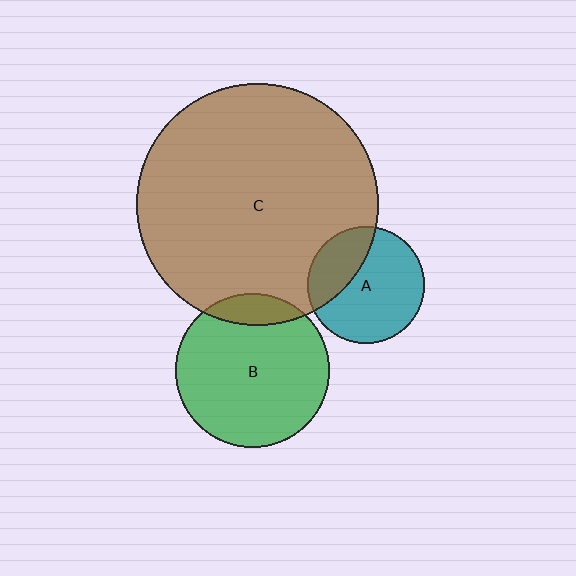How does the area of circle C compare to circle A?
Approximately 4.3 times.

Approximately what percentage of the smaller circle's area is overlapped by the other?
Approximately 30%.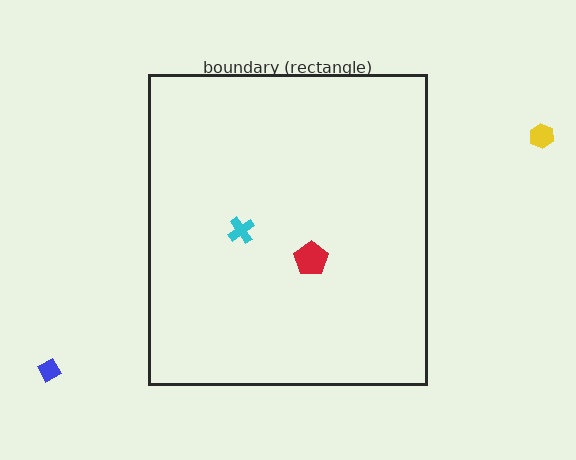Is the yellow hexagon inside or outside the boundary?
Outside.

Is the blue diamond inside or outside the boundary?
Outside.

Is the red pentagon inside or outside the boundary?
Inside.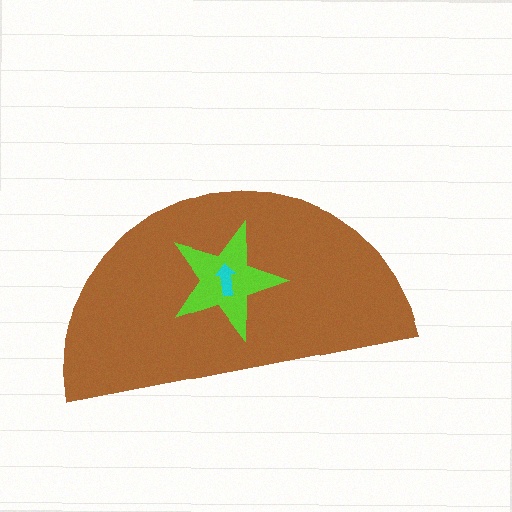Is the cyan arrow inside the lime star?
Yes.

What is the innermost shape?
The cyan arrow.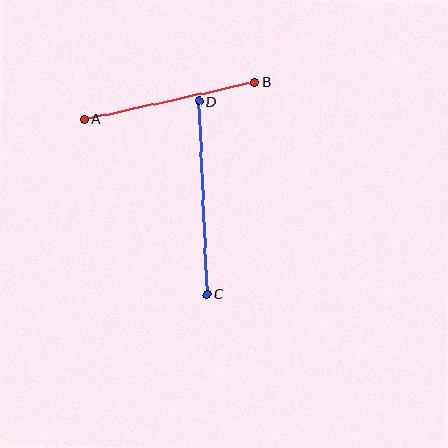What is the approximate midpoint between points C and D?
The midpoint is at approximately (203, 197) pixels.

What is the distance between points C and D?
The distance is approximately 193 pixels.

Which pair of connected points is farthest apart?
Points C and D are farthest apart.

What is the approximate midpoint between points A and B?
The midpoint is at approximately (169, 101) pixels.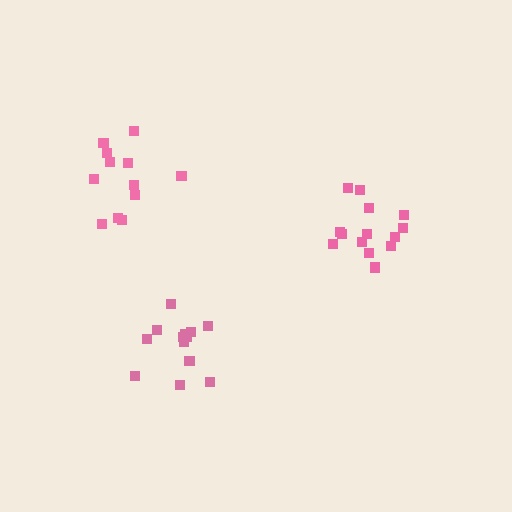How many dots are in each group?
Group 1: 13 dots, Group 2: 14 dots, Group 3: 12 dots (39 total).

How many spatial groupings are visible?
There are 3 spatial groupings.